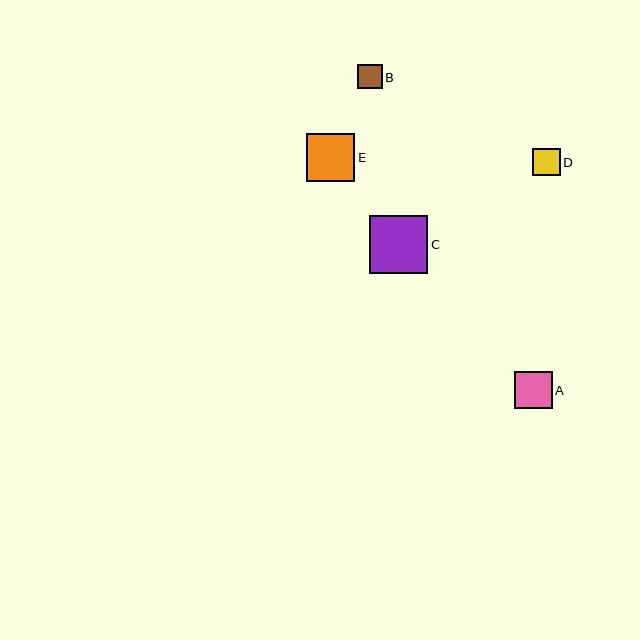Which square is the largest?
Square C is the largest with a size of approximately 58 pixels.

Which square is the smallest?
Square B is the smallest with a size of approximately 25 pixels.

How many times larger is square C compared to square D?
Square C is approximately 2.1 times the size of square D.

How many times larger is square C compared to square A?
Square C is approximately 1.5 times the size of square A.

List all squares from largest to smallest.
From largest to smallest: C, E, A, D, B.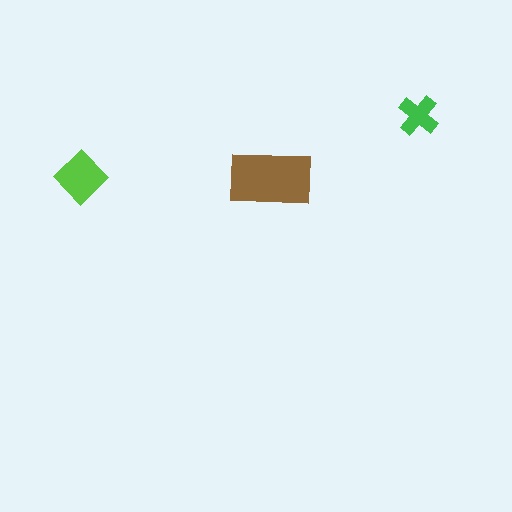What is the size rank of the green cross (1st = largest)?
3rd.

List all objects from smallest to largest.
The green cross, the lime diamond, the brown rectangle.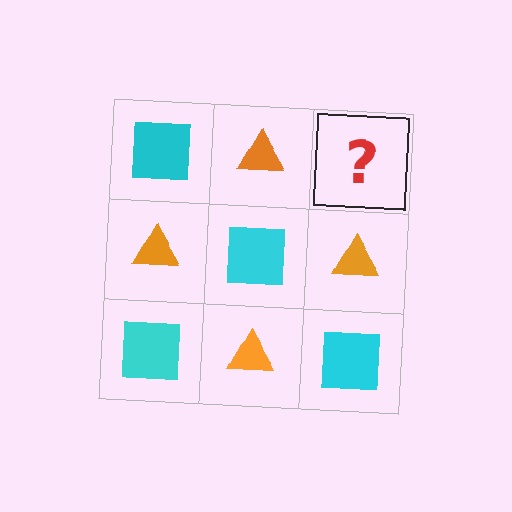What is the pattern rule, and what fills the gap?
The rule is that it alternates cyan square and orange triangle in a checkerboard pattern. The gap should be filled with a cyan square.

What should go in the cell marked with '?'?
The missing cell should contain a cyan square.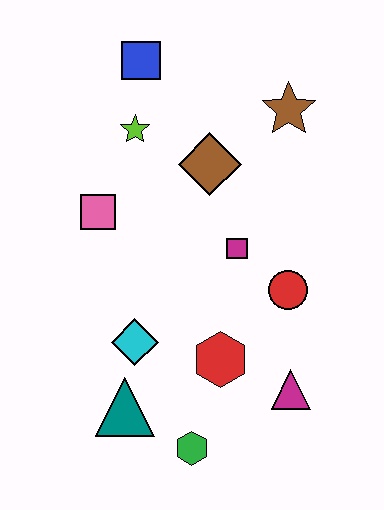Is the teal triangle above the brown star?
No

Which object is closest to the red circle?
The magenta square is closest to the red circle.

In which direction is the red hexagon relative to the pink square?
The red hexagon is below the pink square.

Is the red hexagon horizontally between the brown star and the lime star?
Yes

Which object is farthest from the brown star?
The green hexagon is farthest from the brown star.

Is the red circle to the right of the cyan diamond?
Yes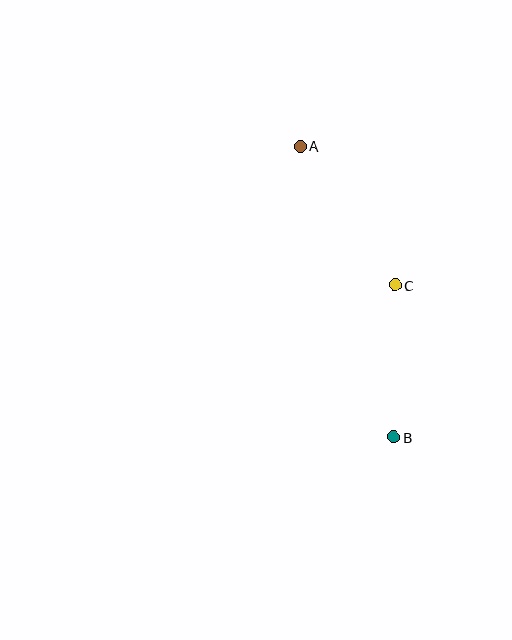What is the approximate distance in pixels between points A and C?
The distance between A and C is approximately 168 pixels.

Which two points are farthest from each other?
Points A and B are farthest from each other.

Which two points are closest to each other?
Points B and C are closest to each other.